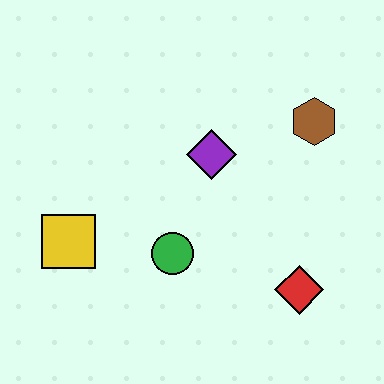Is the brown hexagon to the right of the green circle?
Yes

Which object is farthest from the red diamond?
The yellow square is farthest from the red diamond.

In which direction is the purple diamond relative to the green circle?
The purple diamond is above the green circle.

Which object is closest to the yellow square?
The green circle is closest to the yellow square.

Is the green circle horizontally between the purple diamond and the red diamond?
No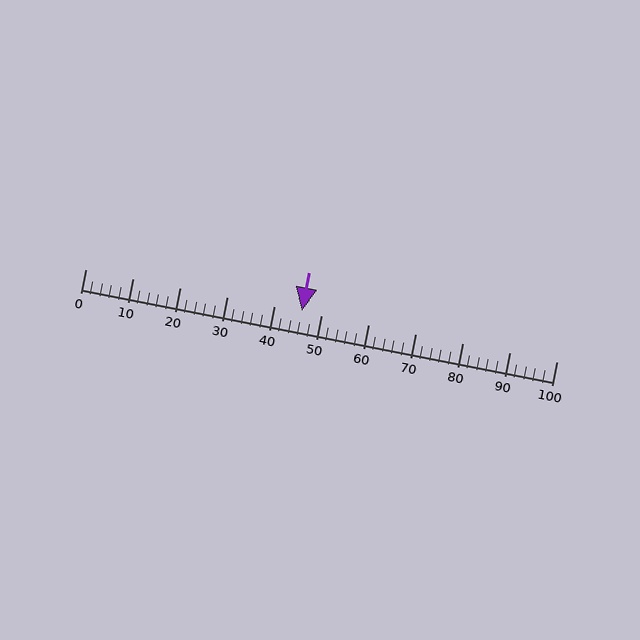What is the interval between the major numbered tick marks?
The major tick marks are spaced 10 units apart.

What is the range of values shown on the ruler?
The ruler shows values from 0 to 100.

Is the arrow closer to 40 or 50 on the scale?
The arrow is closer to 50.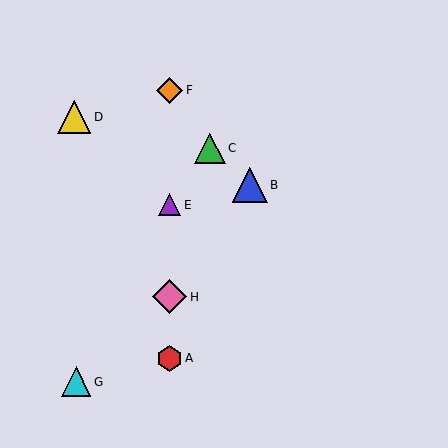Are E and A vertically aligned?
Yes, both are at x≈170.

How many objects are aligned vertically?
4 objects (A, E, F, H) are aligned vertically.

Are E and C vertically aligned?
No, E is at x≈170 and C is at x≈210.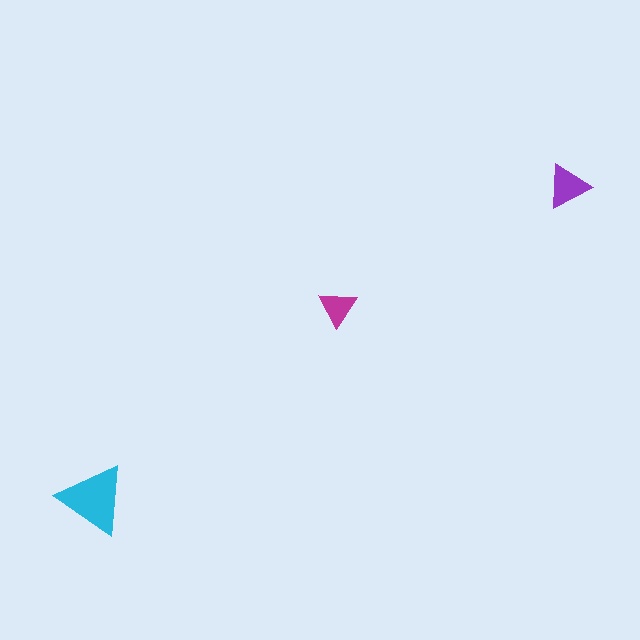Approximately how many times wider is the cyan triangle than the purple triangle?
About 1.5 times wider.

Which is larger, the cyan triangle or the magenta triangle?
The cyan one.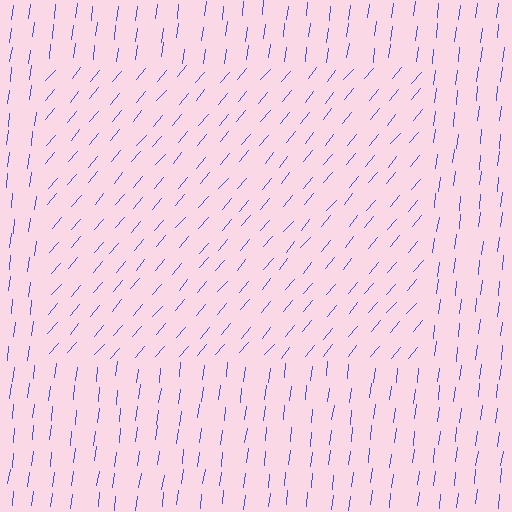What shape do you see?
I see a rectangle.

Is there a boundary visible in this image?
Yes, there is a texture boundary formed by a change in line orientation.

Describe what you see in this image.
The image is filled with small blue line segments. A rectangle region in the image has lines oriented differently from the surrounding lines, creating a visible texture boundary.